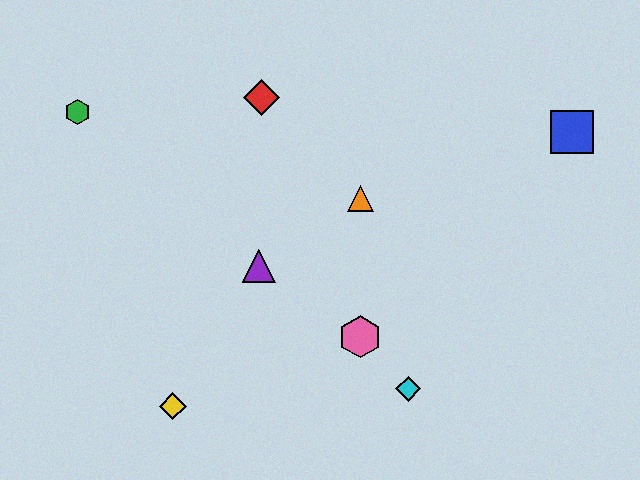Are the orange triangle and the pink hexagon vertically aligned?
Yes, both are at x≈360.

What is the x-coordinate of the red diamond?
The red diamond is at x≈261.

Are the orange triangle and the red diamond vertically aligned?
No, the orange triangle is at x≈360 and the red diamond is at x≈261.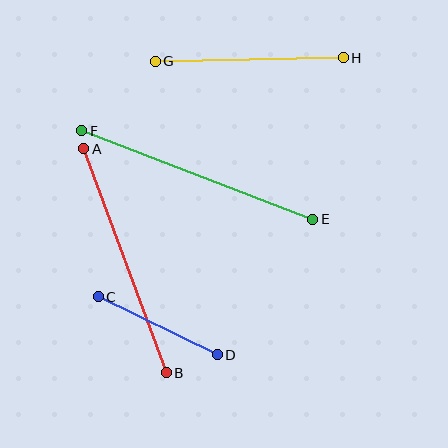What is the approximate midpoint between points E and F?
The midpoint is at approximately (197, 175) pixels.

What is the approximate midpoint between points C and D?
The midpoint is at approximately (158, 326) pixels.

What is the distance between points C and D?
The distance is approximately 132 pixels.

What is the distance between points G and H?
The distance is approximately 188 pixels.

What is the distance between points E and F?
The distance is approximately 248 pixels.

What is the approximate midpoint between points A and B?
The midpoint is at approximately (125, 261) pixels.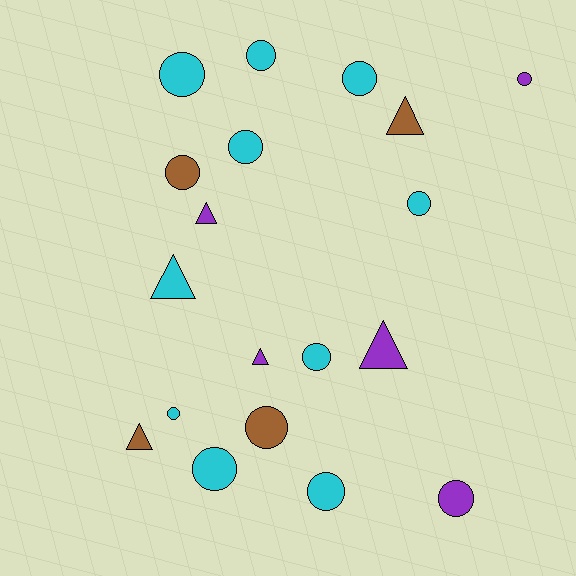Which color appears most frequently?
Cyan, with 10 objects.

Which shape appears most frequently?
Circle, with 13 objects.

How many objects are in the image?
There are 19 objects.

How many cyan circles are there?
There are 9 cyan circles.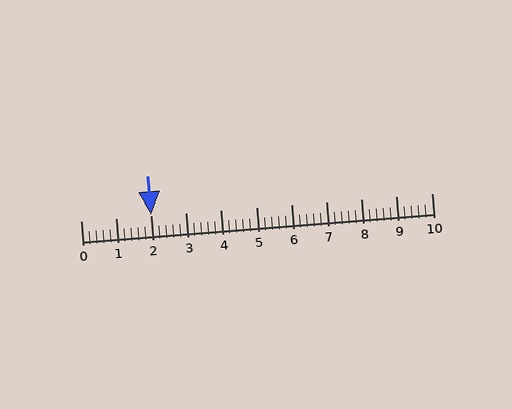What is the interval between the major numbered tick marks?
The major tick marks are spaced 1 units apart.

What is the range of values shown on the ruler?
The ruler shows values from 0 to 10.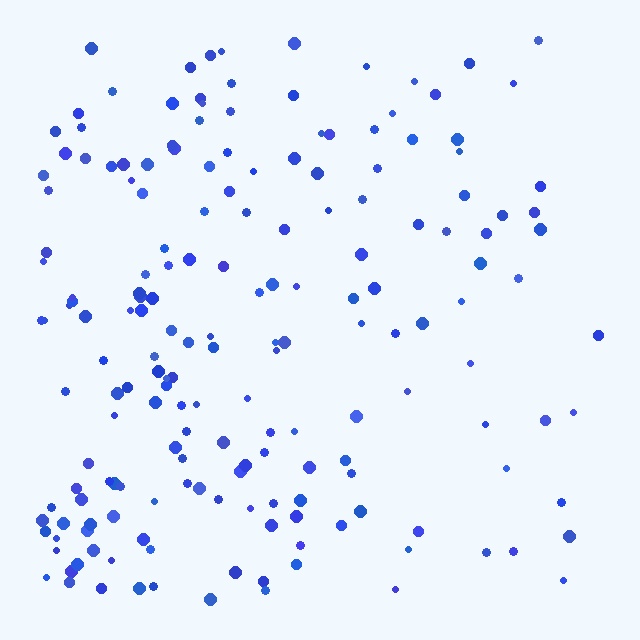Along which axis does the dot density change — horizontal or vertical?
Horizontal.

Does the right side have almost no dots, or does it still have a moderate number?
Still a moderate number, just noticeably fewer than the left.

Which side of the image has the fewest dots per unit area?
The right.